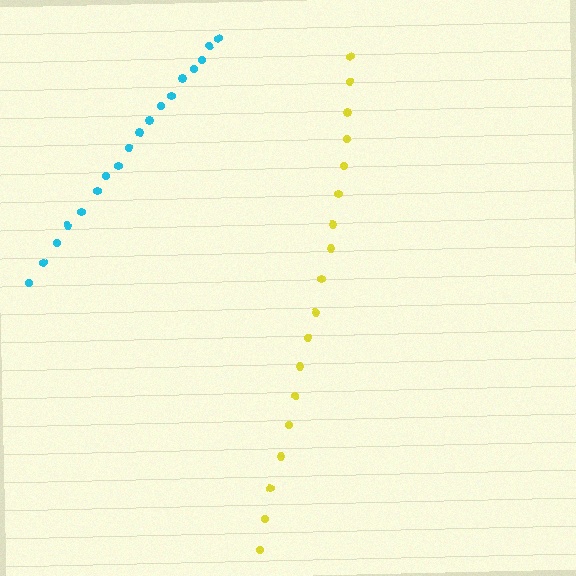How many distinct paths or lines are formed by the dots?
There are 2 distinct paths.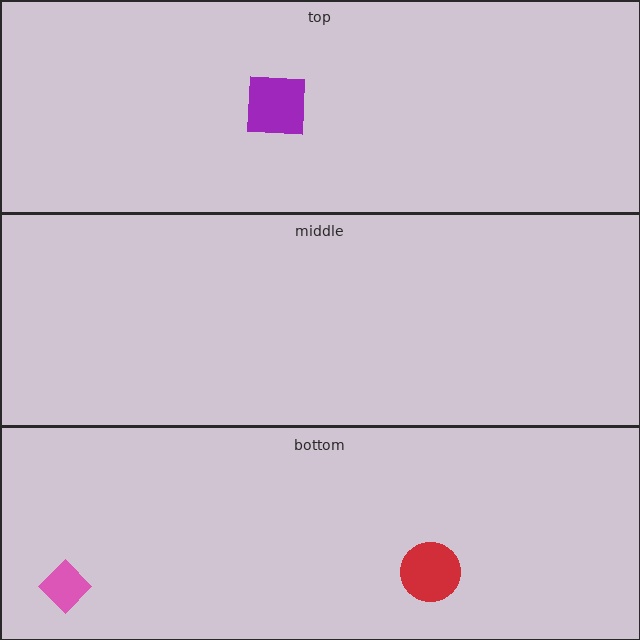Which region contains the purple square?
The top region.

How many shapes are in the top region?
1.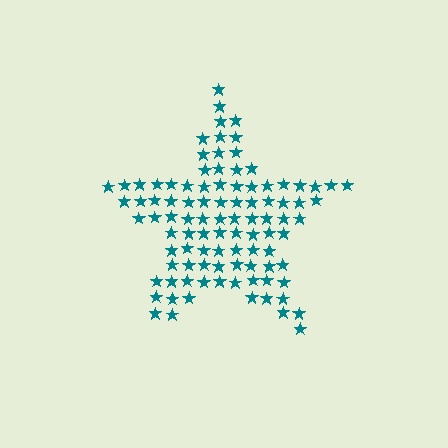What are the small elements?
The small elements are stars.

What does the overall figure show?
The overall figure shows a star.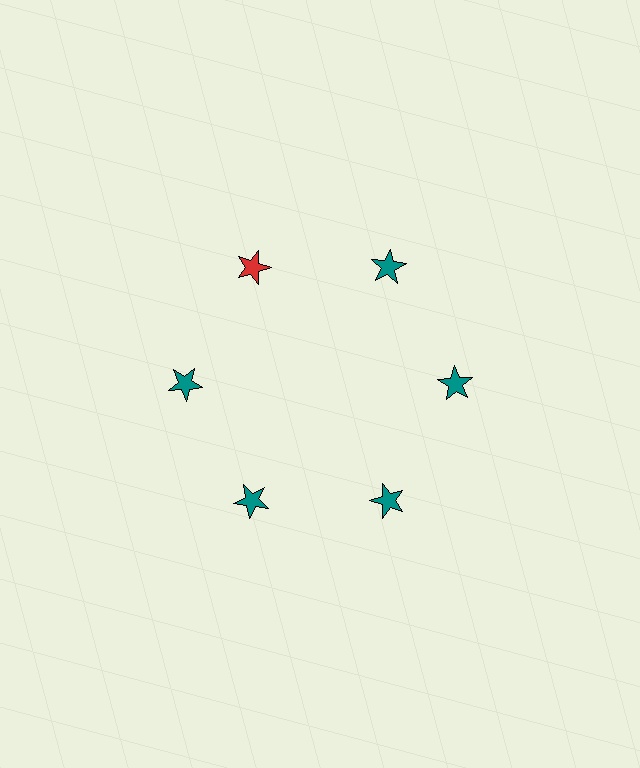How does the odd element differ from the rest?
It has a different color: red instead of teal.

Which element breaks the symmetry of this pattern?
The red star at roughly the 11 o'clock position breaks the symmetry. All other shapes are teal stars.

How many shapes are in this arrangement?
There are 6 shapes arranged in a ring pattern.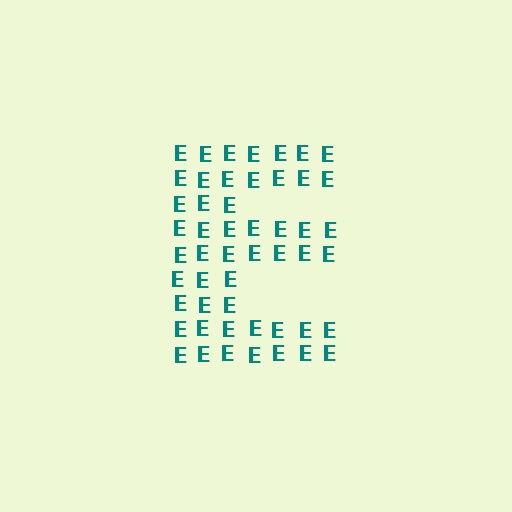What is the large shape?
The large shape is the letter E.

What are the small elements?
The small elements are letter E's.